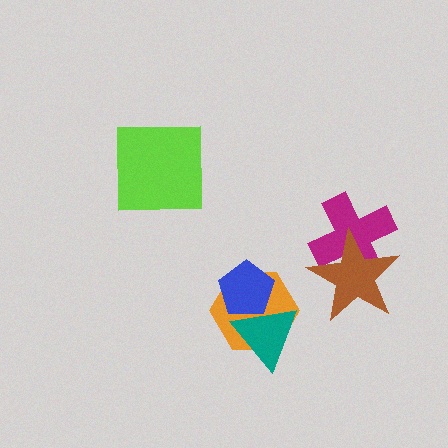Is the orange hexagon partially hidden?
Yes, it is partially covered by another shape.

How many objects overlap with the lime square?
0 objects overlap with the lime square.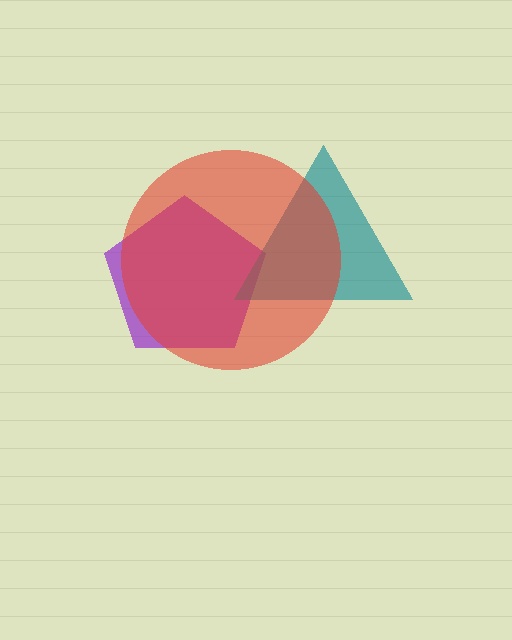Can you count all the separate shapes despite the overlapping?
Yes, there are 3 separate shapes.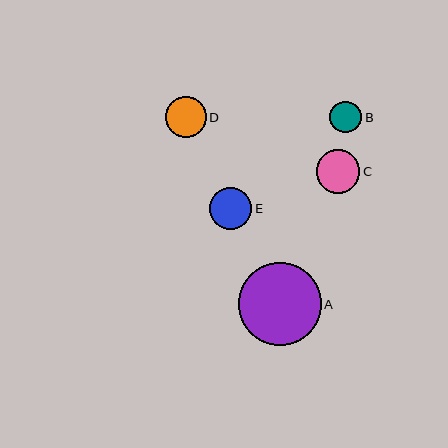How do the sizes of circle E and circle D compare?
Circle E and circle D are approximately the same size.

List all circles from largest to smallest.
From largest to smallest: A, C, E, D, B.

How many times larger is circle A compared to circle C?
Circle A is approximately 1.9 times the size of circle C.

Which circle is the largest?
Circle A is the largest with a size of approximately 83 pixels.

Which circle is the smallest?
Circle B is the smallest with a size of approximately 32 pixels.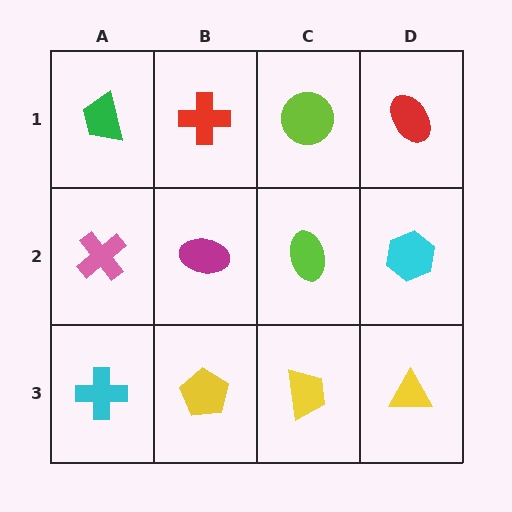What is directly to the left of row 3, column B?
A cyan cross.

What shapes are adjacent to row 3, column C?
A lime ellipse (row 2, column C), a yellow pentagon (row 3, column B), a yellow triangle (row 3, column D).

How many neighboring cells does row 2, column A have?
3.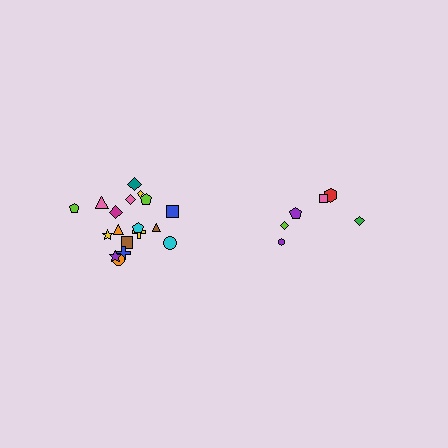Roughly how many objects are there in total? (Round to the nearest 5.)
Roughly 25 objects in total.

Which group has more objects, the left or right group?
The left group.